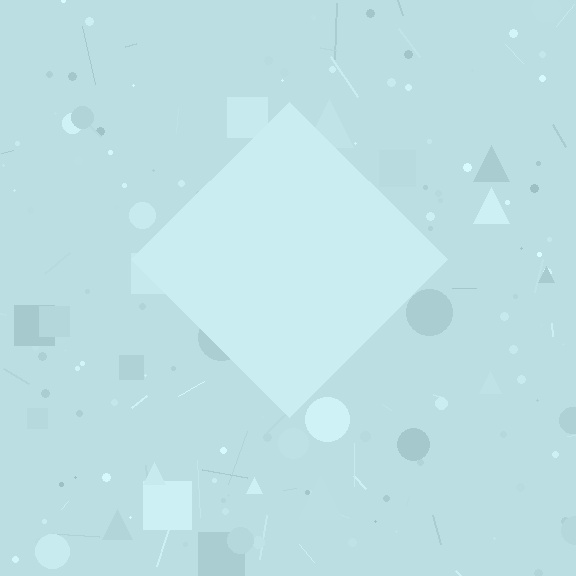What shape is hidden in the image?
A diamond is hidden in the image.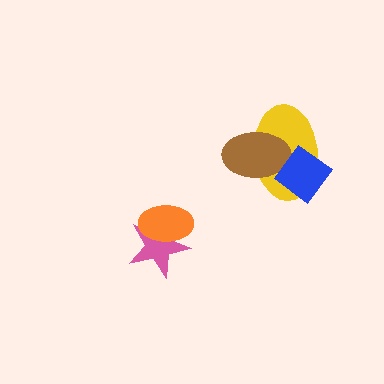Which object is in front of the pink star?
The orange ellipse is in front of the pink star.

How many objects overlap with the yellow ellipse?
2 objects overlap with the yellow ellipse.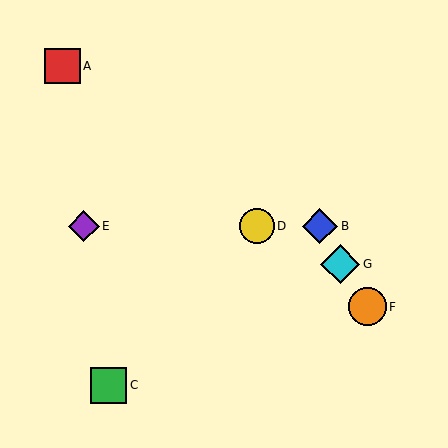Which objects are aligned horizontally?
Objects B, D, E are aligned horizontally.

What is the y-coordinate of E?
Object E is at y≈226.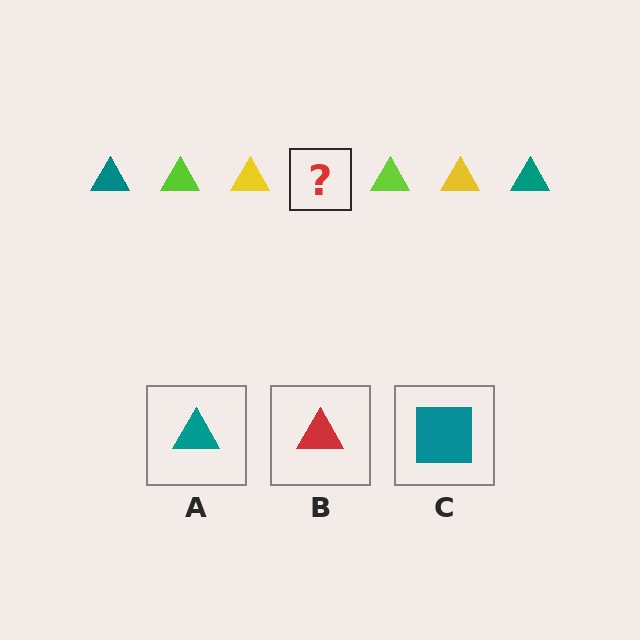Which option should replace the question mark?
Option A.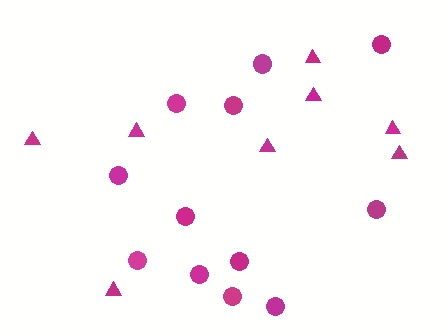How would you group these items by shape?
There are 2 groups: one group of triangles (8) and one group of circles (12).